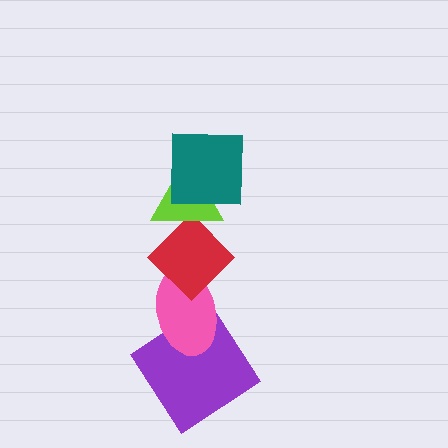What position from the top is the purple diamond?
The purple diamond is 5th from the top.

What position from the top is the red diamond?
The red diamond is 3rd from the top.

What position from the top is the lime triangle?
The lime triangle is 2nd from the top.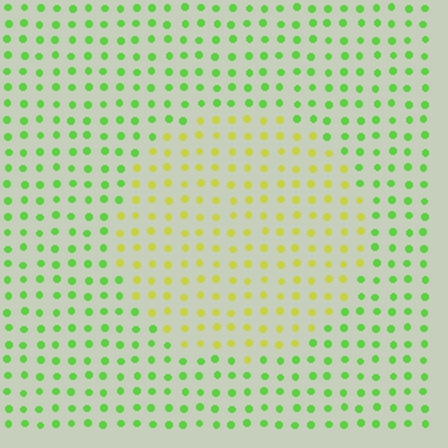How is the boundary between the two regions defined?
The boundary is defined purely by a slight shift in hue (about 45 degrees). Spacing, size, and orientation are identical on both sides.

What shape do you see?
I see a circle.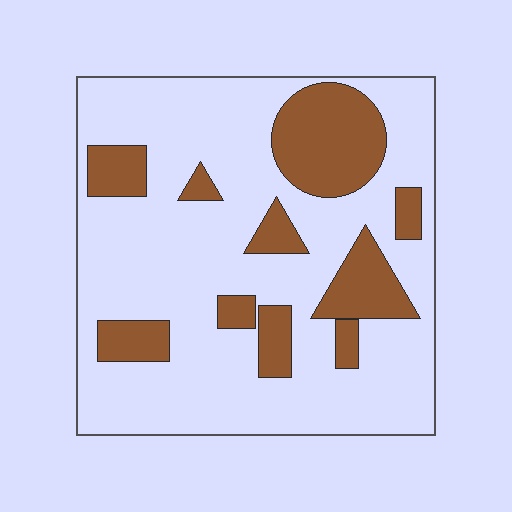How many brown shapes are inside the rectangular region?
10.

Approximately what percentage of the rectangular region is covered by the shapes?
Approximately 25%.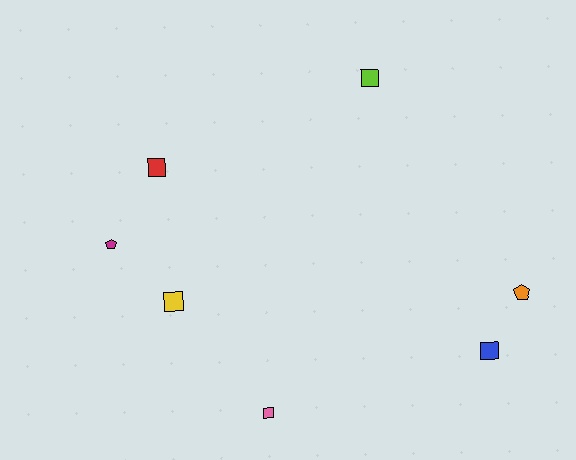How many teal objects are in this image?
There are no teal objects.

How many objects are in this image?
There are 7 objects.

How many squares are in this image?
There are 5 squares.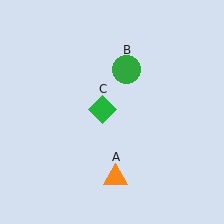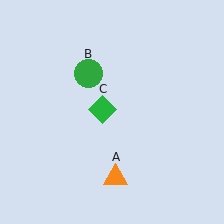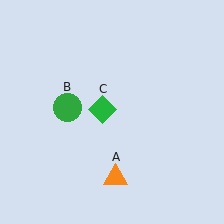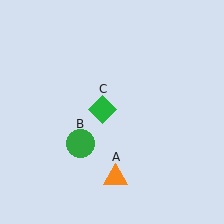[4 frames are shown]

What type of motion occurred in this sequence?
The green circle (object B) rotated counterclockwise around the center of the scene.